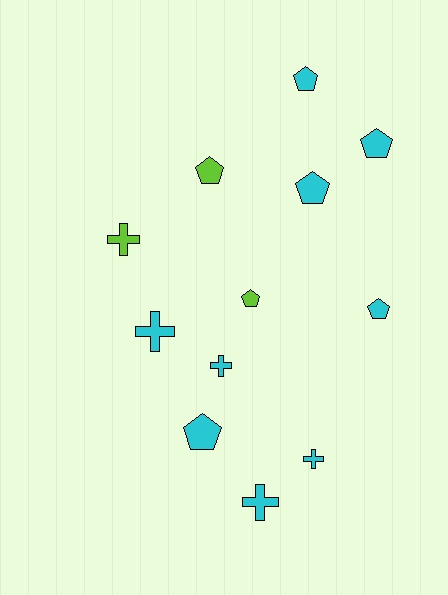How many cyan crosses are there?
There are 4 cyan crosses.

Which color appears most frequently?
Cyan, with 9 objects.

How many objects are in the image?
There are 12 objects.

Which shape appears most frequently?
Pentagon, with 7 objects.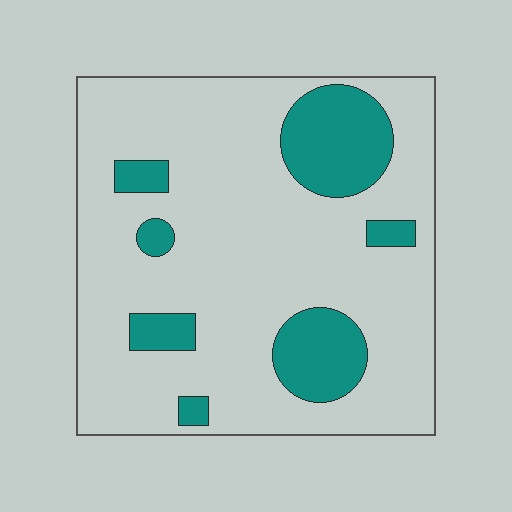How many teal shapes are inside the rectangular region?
7.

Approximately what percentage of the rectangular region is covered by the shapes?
Approximately 20%.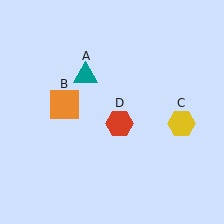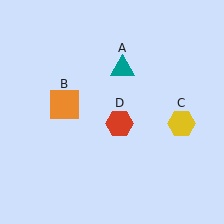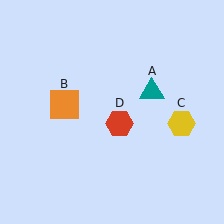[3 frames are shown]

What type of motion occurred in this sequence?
The teal triangle (object A) rotated clockwise around the center of the scene.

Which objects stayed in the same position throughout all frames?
Orange square (object B) and yellow hexagon (object C) and red hexagon (object D) remained stationary.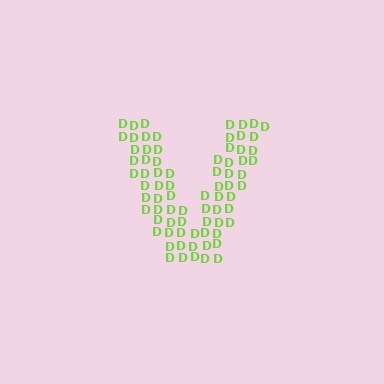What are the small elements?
The small elements are letter D's.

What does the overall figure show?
The overall figure shows the letter V.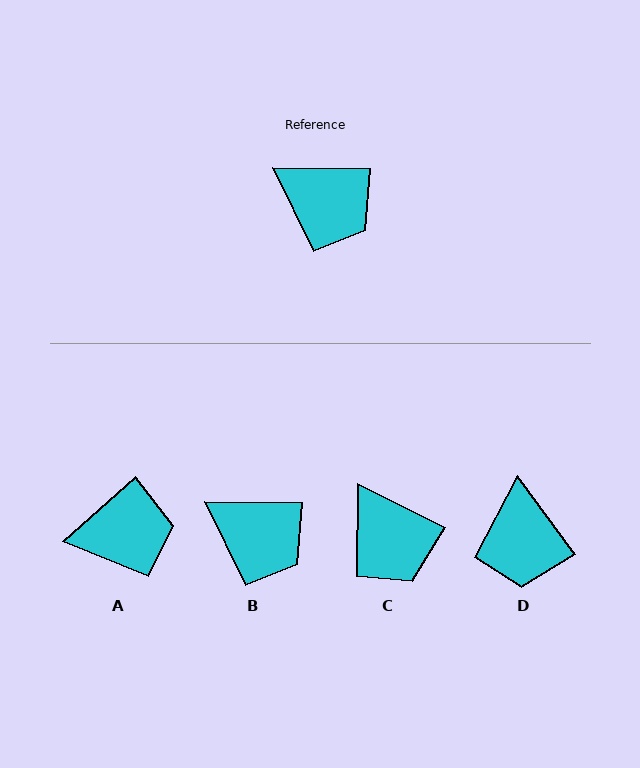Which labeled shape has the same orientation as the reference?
B.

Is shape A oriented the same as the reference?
No, it is off by about 42 degrees.